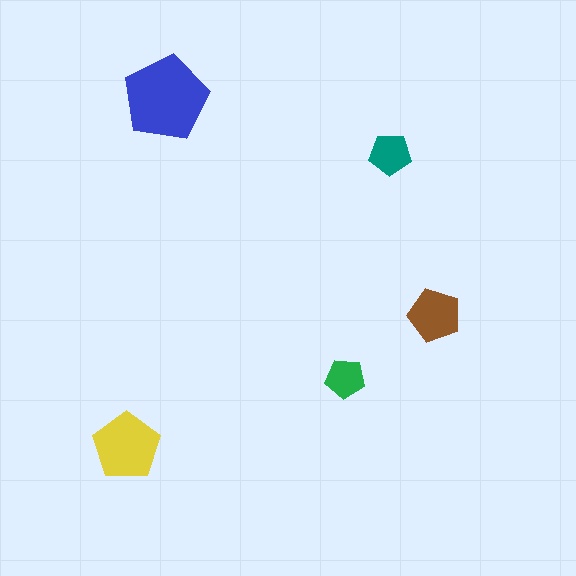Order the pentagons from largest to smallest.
the blue one, the yellow one, the brown one, the teal one, the green one.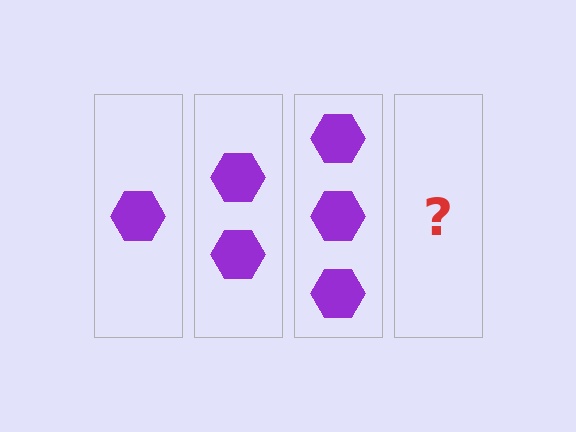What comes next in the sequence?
The next element should be 4 hexagons.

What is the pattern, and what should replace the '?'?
The pattern is that each step adds one more hexagon. The '?' should be 4 hexagons.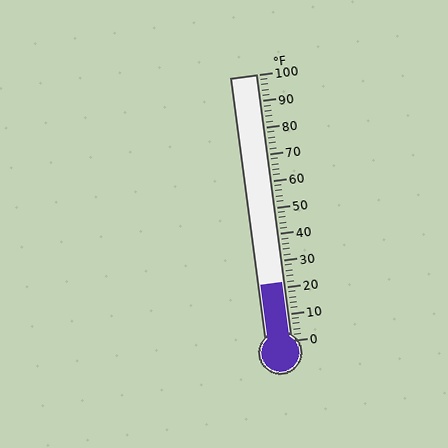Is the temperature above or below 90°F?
The temperature is below 90°F.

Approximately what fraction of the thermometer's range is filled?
The thermometer is filled to approximately 20% of its range.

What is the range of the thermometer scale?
The thermometer scale ranges from 0°F to 100°F.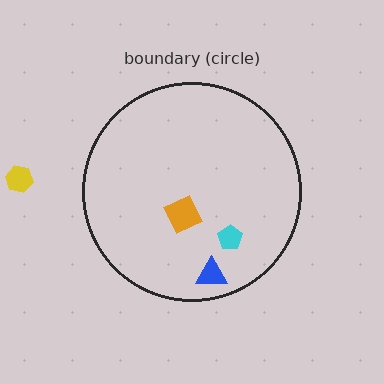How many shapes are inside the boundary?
3 inside, 1 outside.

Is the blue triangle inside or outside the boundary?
Inside.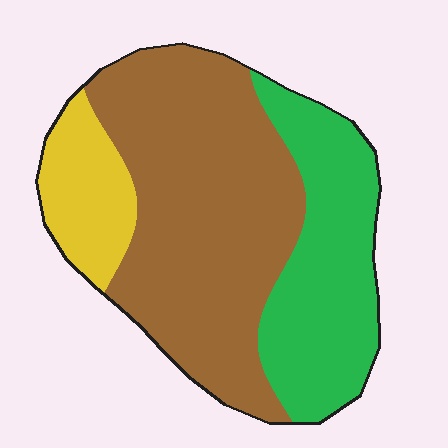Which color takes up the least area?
Yellow, at roughly 15%.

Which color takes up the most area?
Brown, at roughly 55%.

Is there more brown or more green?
Brown.